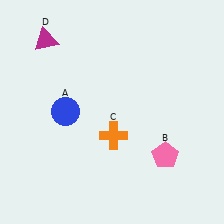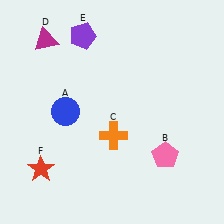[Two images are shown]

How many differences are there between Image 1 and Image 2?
There are 2 differences between the two images.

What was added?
A purple pentagon (E), a red star (F) were added in Image 2.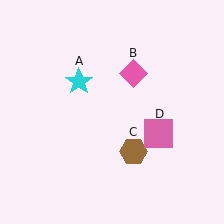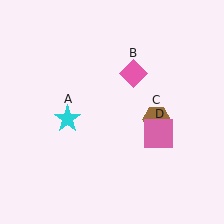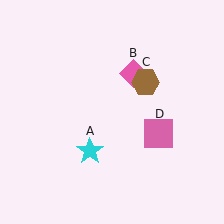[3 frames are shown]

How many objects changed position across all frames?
2 objects changed position: cyan star (object A), brown hexagon (object C).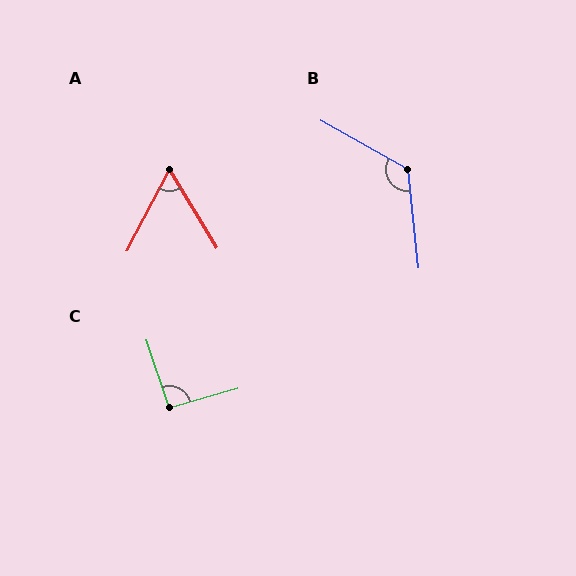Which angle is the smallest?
A, at approximately 59 degrees.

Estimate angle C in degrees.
Approximately 92 degrees.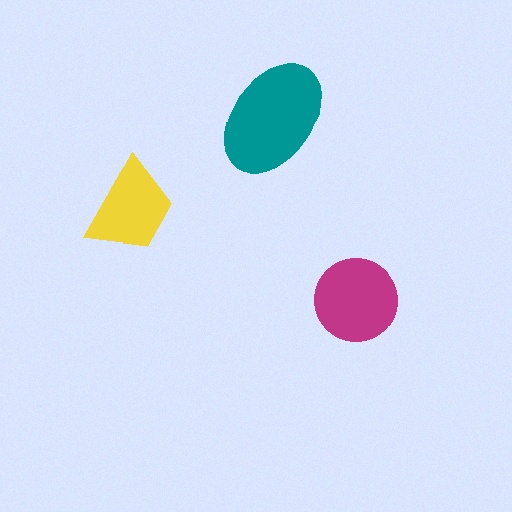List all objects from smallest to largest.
The yellow trapezoid, the magenta circle, the teal ellipse.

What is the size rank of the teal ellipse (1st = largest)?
1st.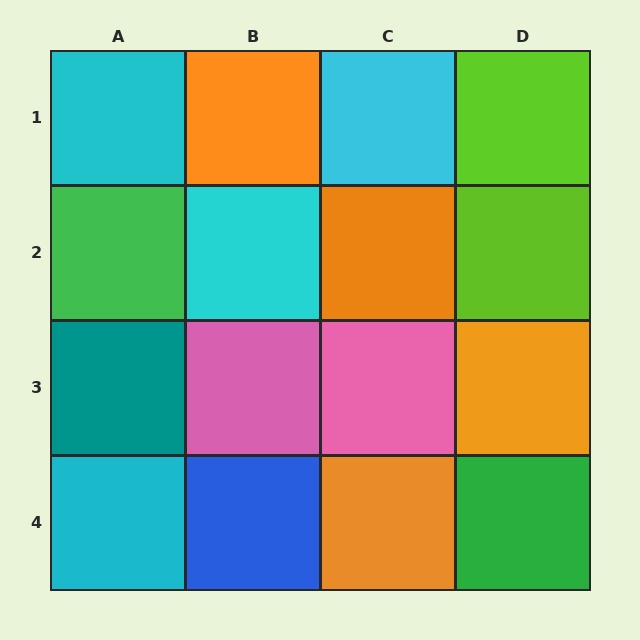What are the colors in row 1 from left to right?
Cyan, orange, cyan, lime.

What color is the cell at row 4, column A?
Cyan.